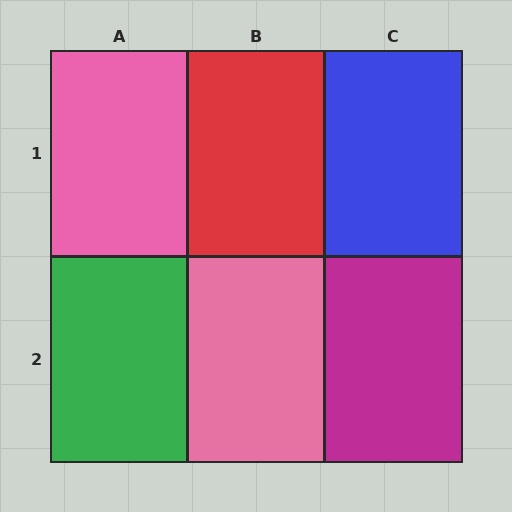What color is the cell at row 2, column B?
Pink.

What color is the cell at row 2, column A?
Green.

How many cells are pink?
2 cells are pink.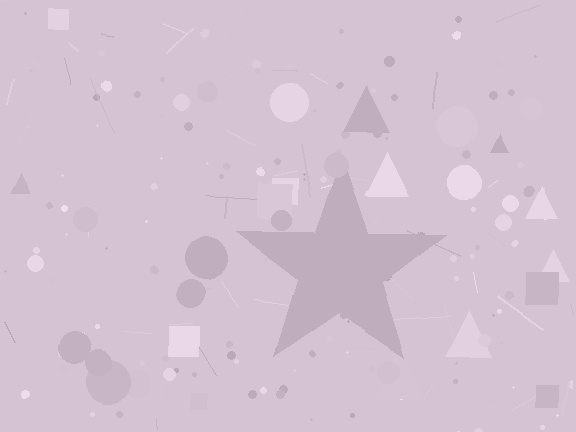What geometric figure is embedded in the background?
A star is embedded in the background.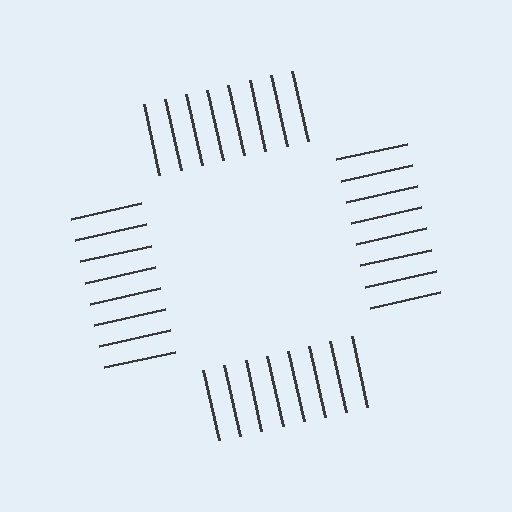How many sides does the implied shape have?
4 sides — the line-ends trace a square.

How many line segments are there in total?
32 — 8 along each of the 4 edges.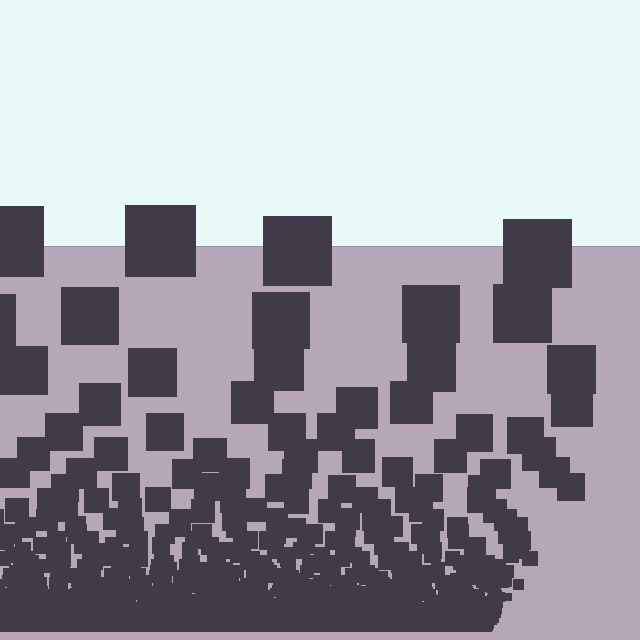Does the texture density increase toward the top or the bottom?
Density increases toward the bottom.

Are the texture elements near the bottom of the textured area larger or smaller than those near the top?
Smaller. The gradient is inverted — elements near the bottom are smaller and denser.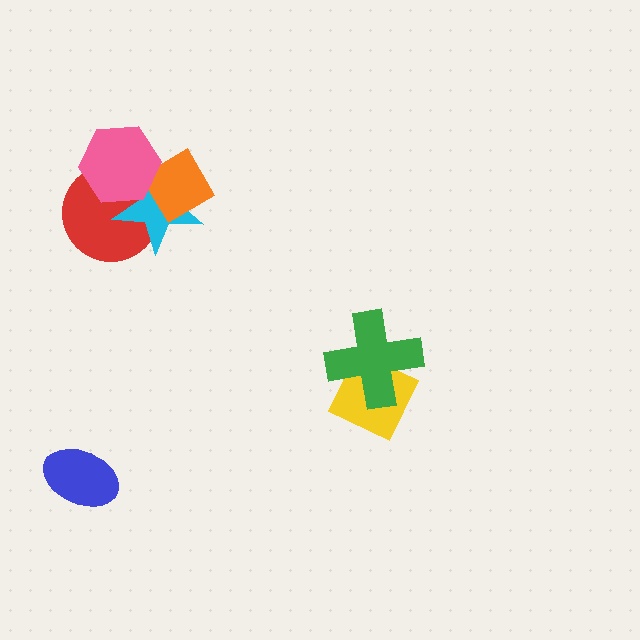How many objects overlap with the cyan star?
3 objects overlap with the cyan star.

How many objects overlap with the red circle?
2 objects overlap with the red circle.